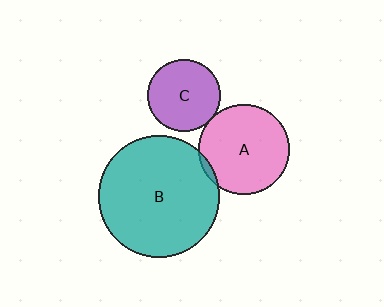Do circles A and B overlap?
Yes.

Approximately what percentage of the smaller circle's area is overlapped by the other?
Approximately 5%.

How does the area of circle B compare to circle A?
Approximately 1.8 times.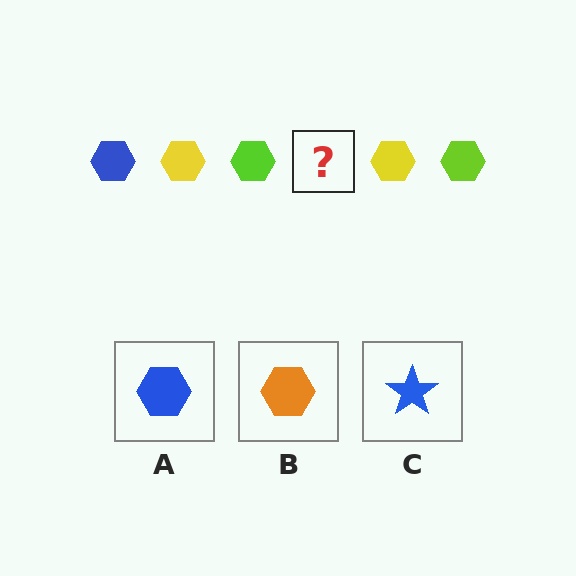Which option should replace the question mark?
Option A.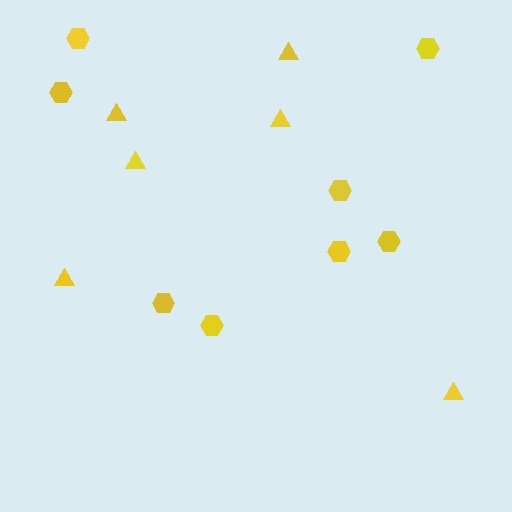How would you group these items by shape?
There are 2 groups: one group of hexagons (8) and one group of triangles (6).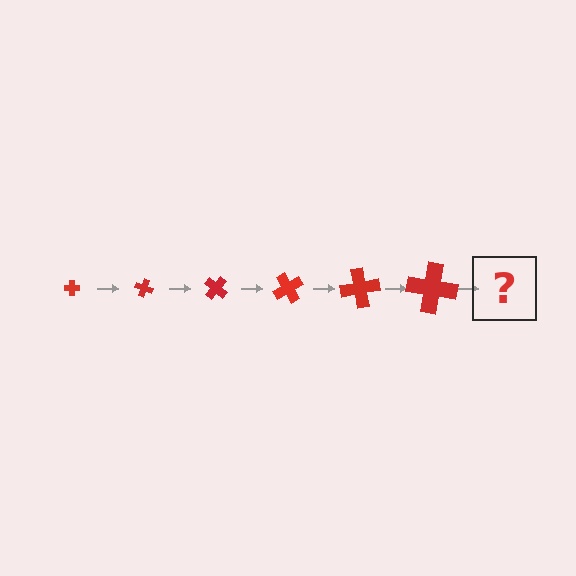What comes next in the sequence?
The next element should be a cross, larger than the previous one and rotated 120 degrees from the start.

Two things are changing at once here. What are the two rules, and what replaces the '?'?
The two rules are that the cross grows larger each step and it rotates 20 degrees each step. The '?' should be a cross, larger than the previous one and rotated 120 degrees from the start.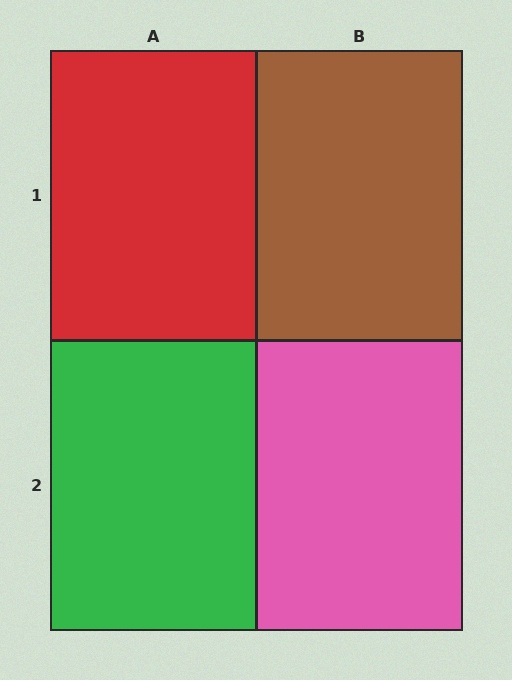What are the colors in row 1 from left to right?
Red, brown.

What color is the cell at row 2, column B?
Pink.